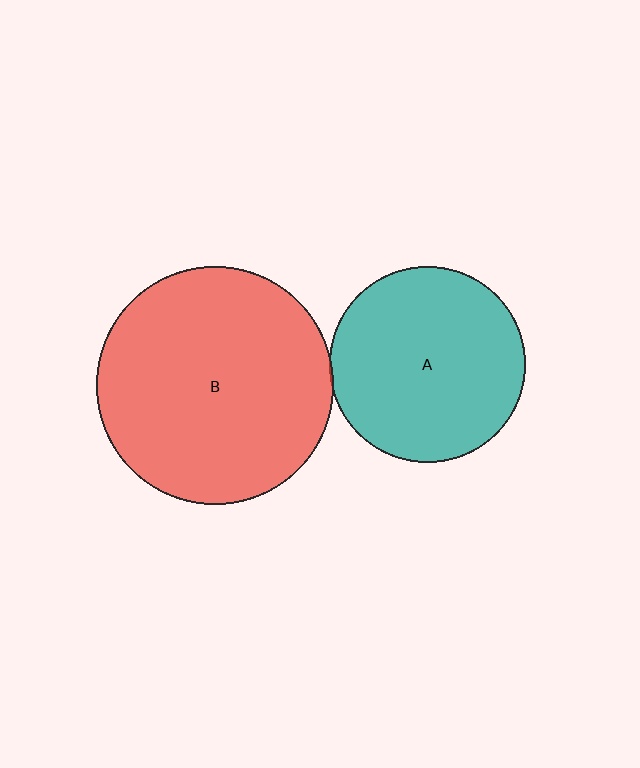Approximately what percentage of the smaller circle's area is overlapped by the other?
Approximately 5%.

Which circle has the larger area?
Circle B (red).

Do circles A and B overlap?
Yes.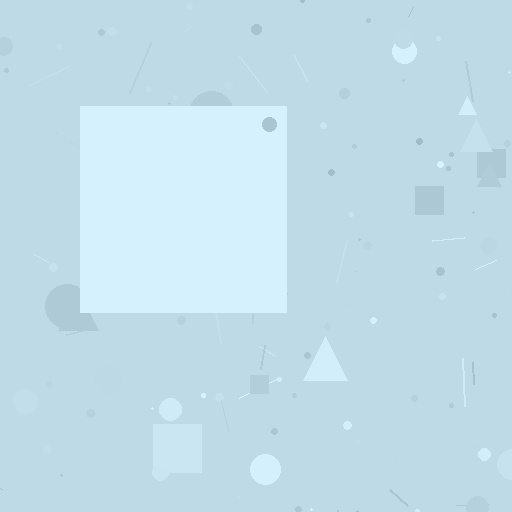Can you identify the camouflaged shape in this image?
The camouflaged shape is a square.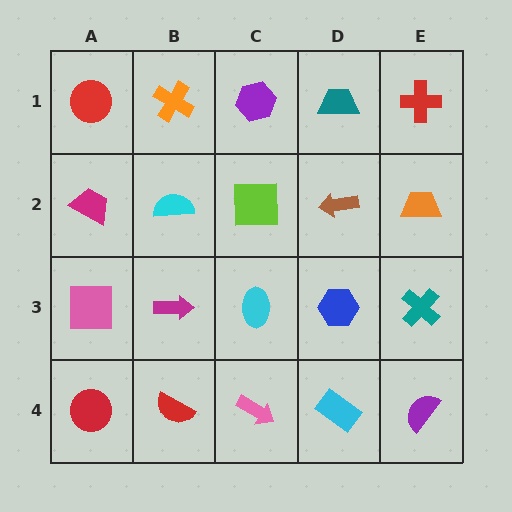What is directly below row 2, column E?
A teal cross.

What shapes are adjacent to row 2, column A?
A red circle (row 1, column A), a pink square (row 3, column A), a cyan semicircle (row 2, column B).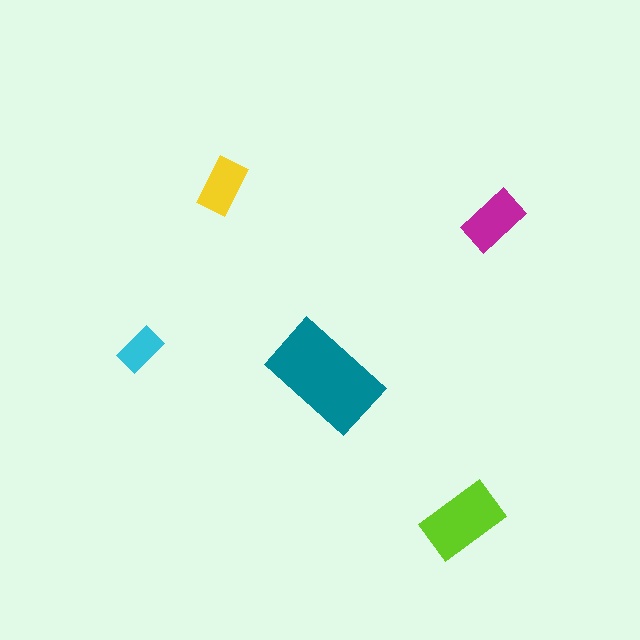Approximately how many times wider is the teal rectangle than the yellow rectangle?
About 2 times wider.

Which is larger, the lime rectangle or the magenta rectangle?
The lime one.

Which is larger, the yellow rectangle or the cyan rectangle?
The yellow one.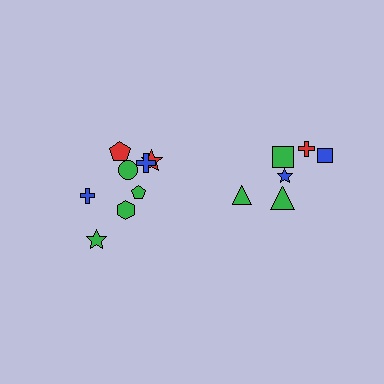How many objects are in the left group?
There are 8 objects.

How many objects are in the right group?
There are 6 objects.